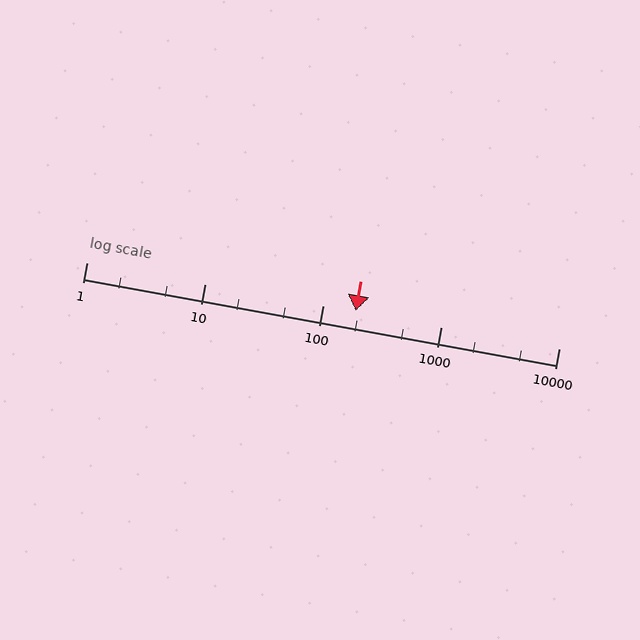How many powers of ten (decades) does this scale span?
The scale spans 4 decades, from 1 to 10000.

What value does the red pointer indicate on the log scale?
The pointer indicates approximately 190.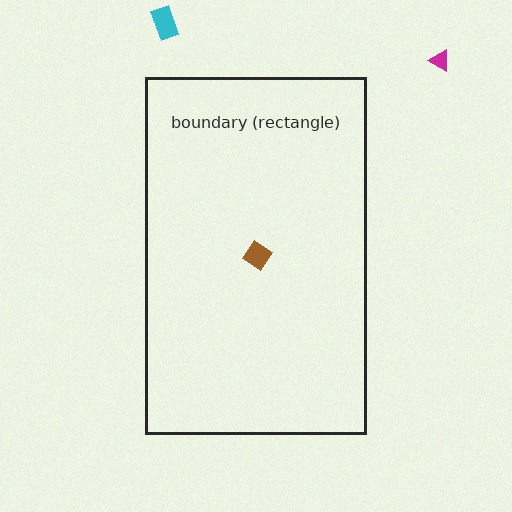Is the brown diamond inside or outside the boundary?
Inside.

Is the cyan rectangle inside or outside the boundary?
Outside.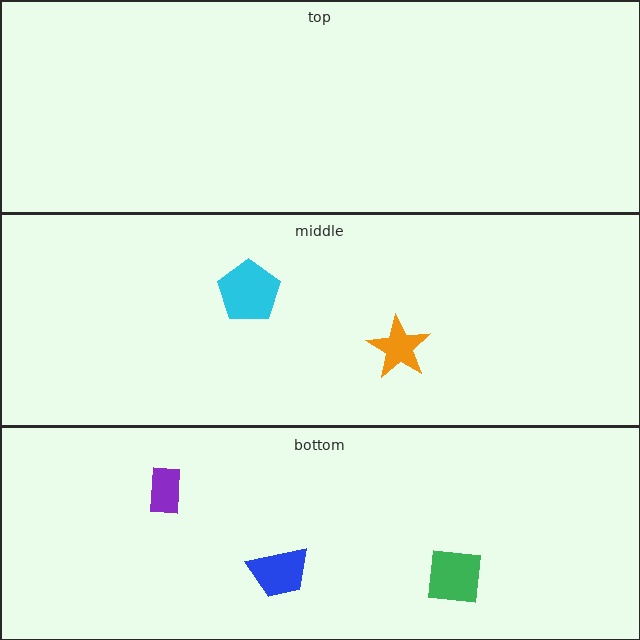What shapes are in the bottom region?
The blue trapezoid, the purple rectangle, the green square.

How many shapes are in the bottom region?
3.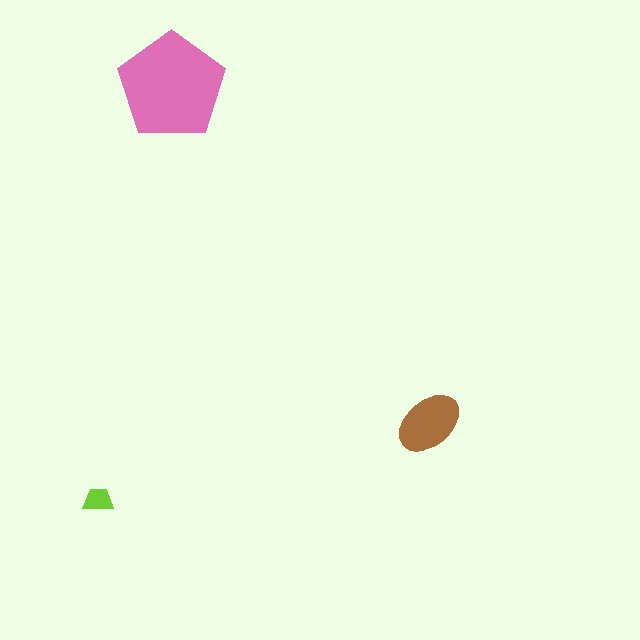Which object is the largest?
The pink pentagon.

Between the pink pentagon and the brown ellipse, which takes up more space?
The pink pentagon.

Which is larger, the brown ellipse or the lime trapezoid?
The brown ellipse.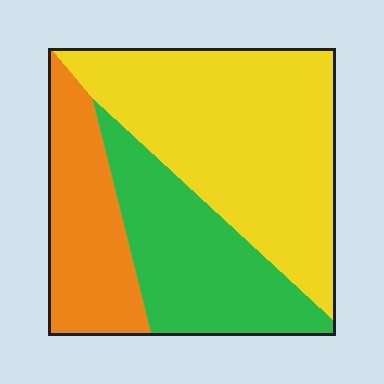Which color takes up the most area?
Yellow, at roughly 50%.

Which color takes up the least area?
Orange, at roughly 25%.